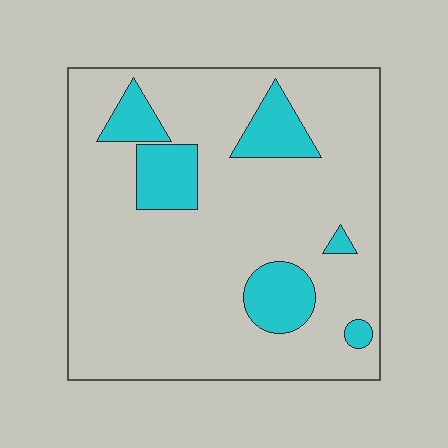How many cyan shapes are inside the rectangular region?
6.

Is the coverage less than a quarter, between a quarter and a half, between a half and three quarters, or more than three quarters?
Less than a quarter.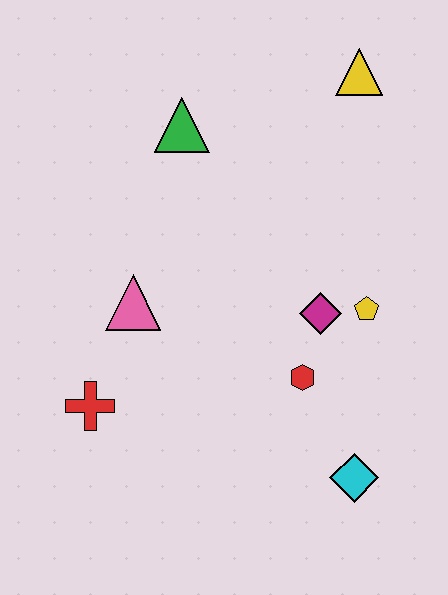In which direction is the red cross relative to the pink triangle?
The red cross is below the pink triangle.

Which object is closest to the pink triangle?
The red cross is closest to the pink triangle.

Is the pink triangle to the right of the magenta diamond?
No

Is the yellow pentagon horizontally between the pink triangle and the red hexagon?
No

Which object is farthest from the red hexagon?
The yellow triangle is farthest from the red hexagon.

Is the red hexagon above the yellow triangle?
No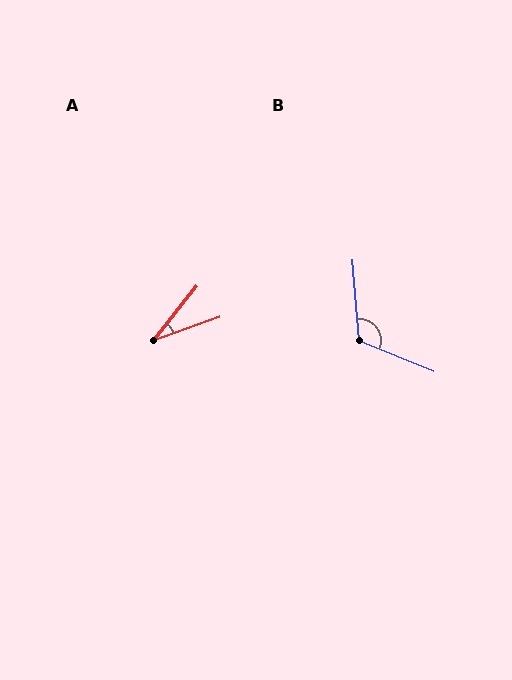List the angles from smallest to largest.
A (32°), B (117°).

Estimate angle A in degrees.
Approximately 32 degrees.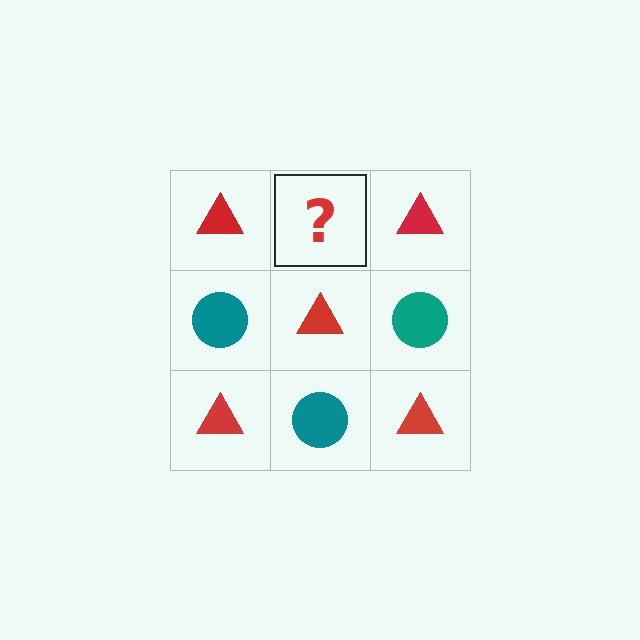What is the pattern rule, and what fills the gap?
The rule is that it alternates red triangle and teal circle in a checkerboard pattern. The gap should be filled with a teal circle.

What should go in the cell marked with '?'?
The missing cell should contain a teal circle.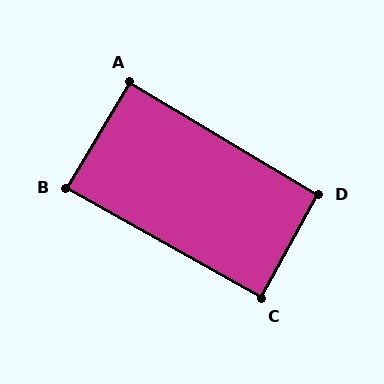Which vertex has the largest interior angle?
D, at approximately 92 degrees.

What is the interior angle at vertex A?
Approximately 90 degrees (approximately right).